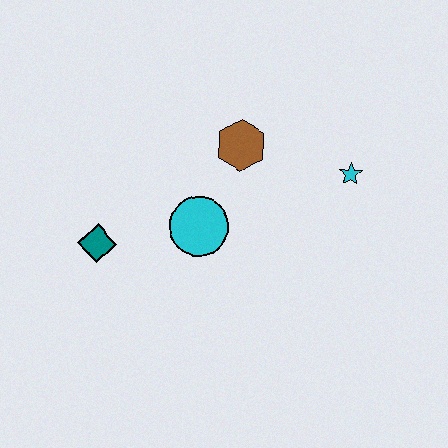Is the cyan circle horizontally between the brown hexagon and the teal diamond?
Yes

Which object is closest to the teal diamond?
The cyan circle is closest to the teal diamond.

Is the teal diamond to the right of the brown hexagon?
No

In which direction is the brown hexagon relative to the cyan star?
The brown hexagon is to the left of the cyan star.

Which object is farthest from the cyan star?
The teal diamond is farthest from the cyan star.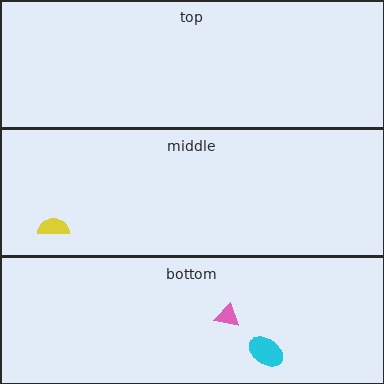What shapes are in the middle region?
The yellow semicircle.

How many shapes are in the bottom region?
2.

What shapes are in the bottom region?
The pink triangle, the cyan ellipse.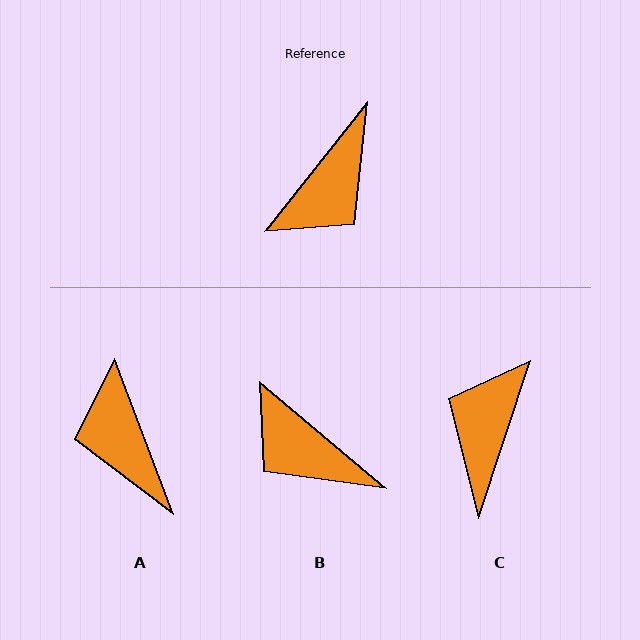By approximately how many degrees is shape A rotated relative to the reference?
Approximately 121 degrees clockwise.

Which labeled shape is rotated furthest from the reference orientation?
C, about 160 degrees away.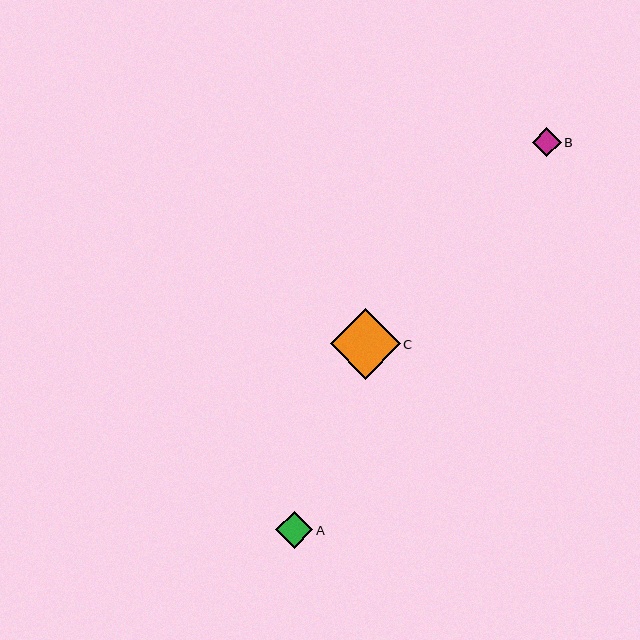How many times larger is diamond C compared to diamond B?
Diamond C is approximately 2.5 times the size of diamond B.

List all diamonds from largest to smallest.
From largest to smallest: C, A, B.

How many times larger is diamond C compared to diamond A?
Diamond C is approximately 1.9 times the size of diamond A.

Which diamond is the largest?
Diamond C is the largest with a size of approximately 70 pixels.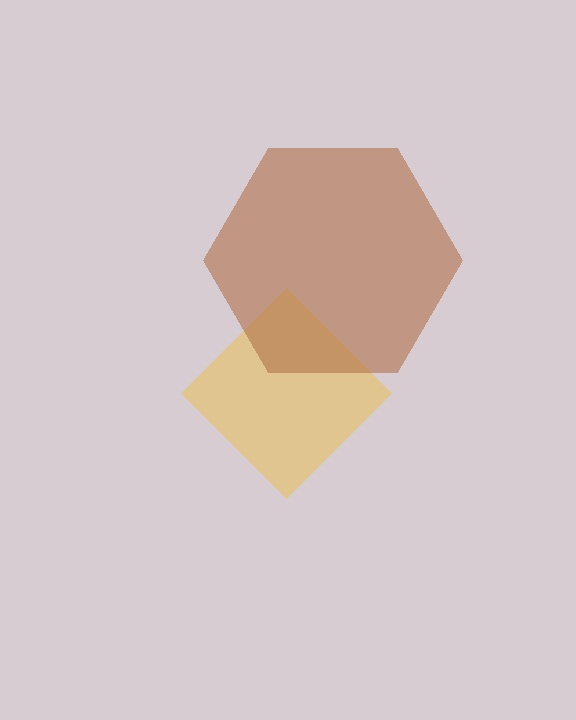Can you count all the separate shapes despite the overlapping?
Yes, there are 2 separate shapes.